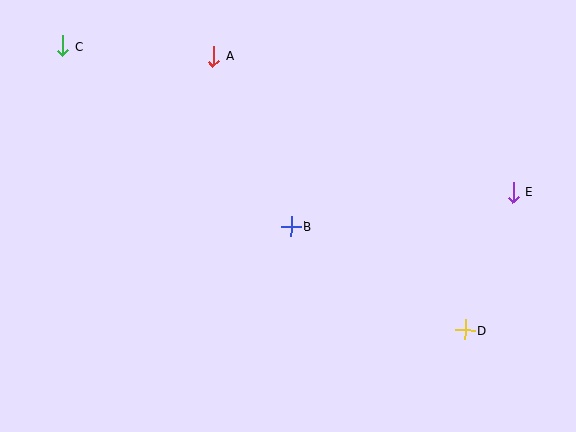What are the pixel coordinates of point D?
Point D is at (465, 330).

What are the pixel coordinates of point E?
Point E is at (513, 192).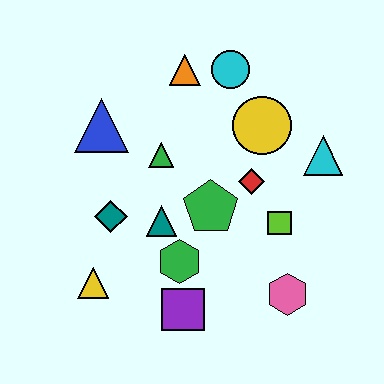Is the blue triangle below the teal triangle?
No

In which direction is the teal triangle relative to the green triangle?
The teal triangle is below the green triangle.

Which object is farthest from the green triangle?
The pink hexagon is farthest from the green triangle.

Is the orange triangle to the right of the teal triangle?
Yes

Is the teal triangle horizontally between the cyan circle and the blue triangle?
Yes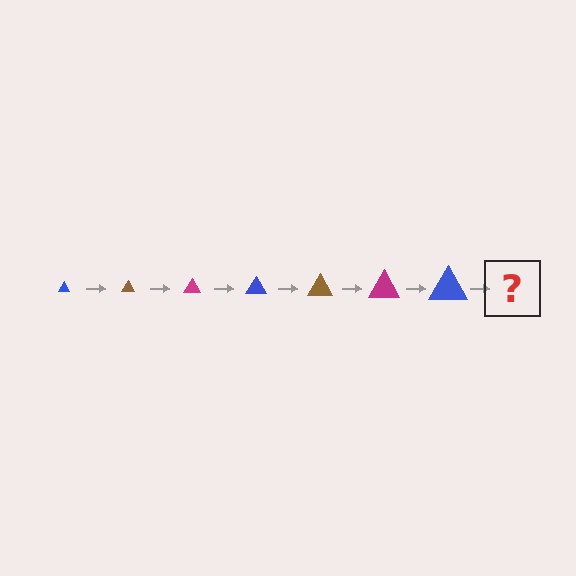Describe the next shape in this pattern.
It should be a brown triangle, larger than the previous one.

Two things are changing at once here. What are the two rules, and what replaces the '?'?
The two rules are that the triangle grows larger each step and the color cycles through blue, brown, and magenta. The '?' should be a brown triangle, larger than the previous one.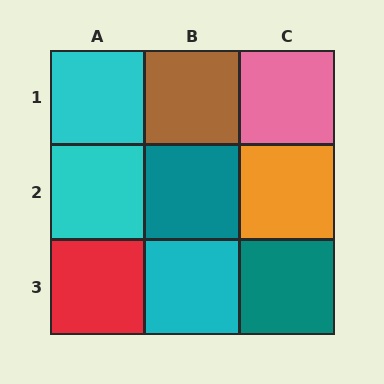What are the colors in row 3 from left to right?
Red, cyan, teal.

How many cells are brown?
1 cell is brown.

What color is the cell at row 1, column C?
Pink.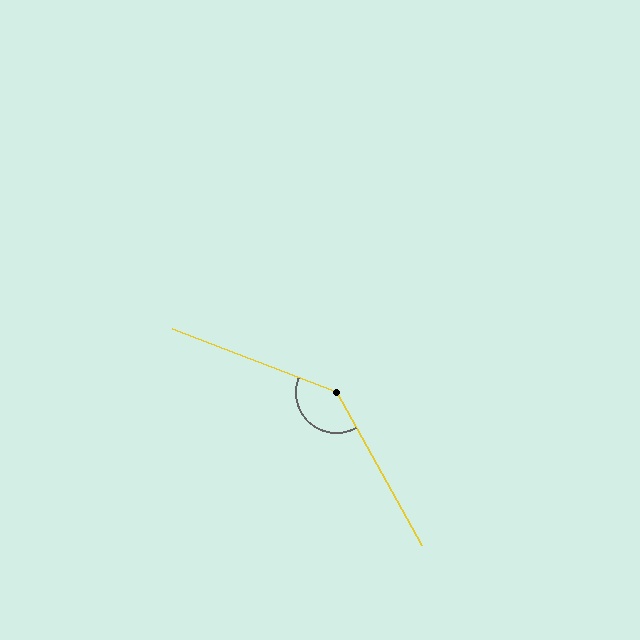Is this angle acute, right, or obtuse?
It is obtuse.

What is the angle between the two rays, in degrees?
Approximately 140 degrees.